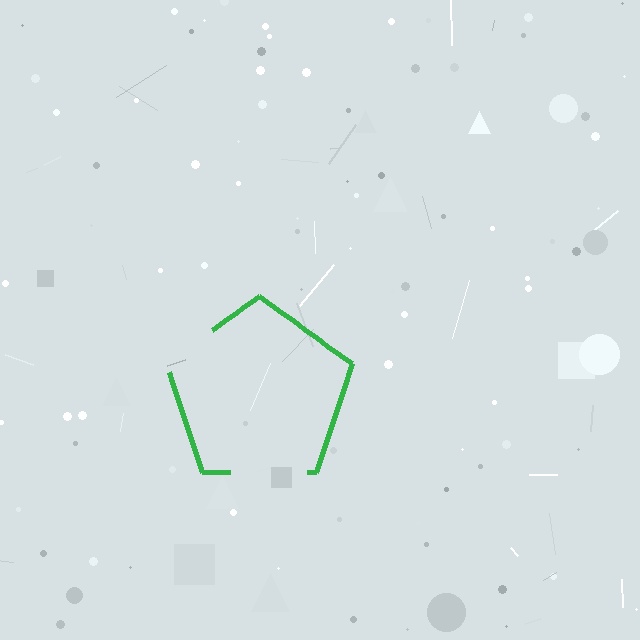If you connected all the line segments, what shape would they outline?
They would outline a pentagon.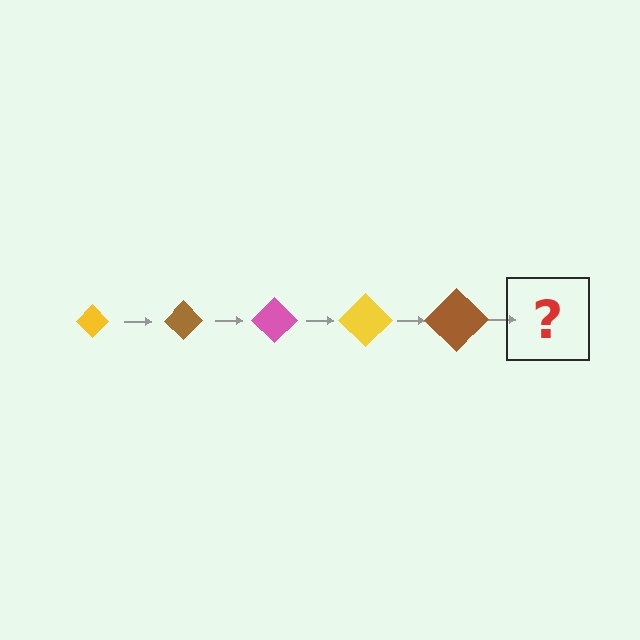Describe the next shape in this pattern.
It should be a pink diamond, larger than the previous one.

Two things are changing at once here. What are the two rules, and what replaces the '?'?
The two rules are that the diamond grows larger each step and the color cycles through yellow, brown, and pink. The '?' should be a pink diamond, larger than the previous one.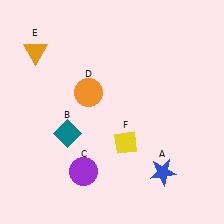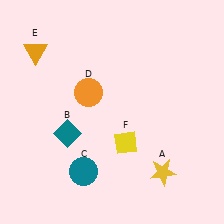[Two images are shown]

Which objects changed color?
A changed from blue to yellow. C changed from purple to teal.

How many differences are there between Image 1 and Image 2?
There are 2 differences between the two images.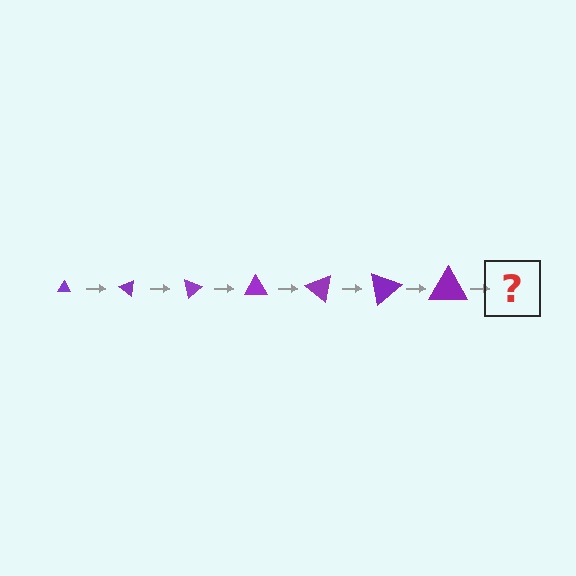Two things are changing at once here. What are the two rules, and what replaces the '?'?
The two rules are that the triangle grows larger each step and it rotates 40 degrees each step. The '?' should be a triangle, larger than the previous one and rotated 280 degrees from the start.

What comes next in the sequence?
The next element should be a triangle, larger than the previous one and rotated 280 degrees from the start.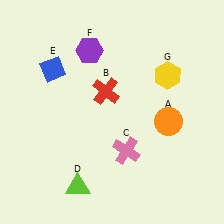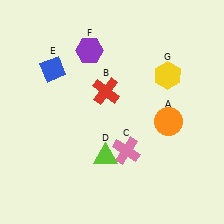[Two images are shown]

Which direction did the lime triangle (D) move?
The lime triangle (D) moved up.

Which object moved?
The lime triangle (D) moved up.